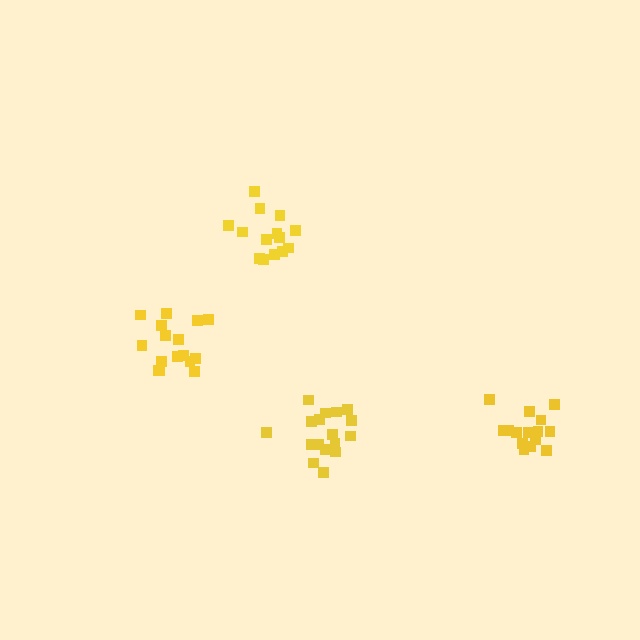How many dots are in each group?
Group 1: 16 dots, Group 2: 14 dots, Group 3: 17 dots, Group 4: 15 dots (62 total).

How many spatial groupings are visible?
There are 4 spatial groupings.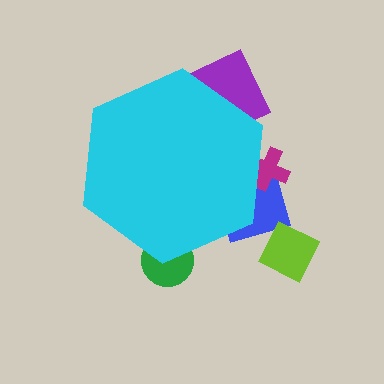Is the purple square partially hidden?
Yes, the purple square is partially hidden behind the cyan hexagon.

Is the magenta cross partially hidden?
Yes, the magenta cross is partially hidden behind the cyan hexagon.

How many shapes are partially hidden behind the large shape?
4 shapes are partially hidden.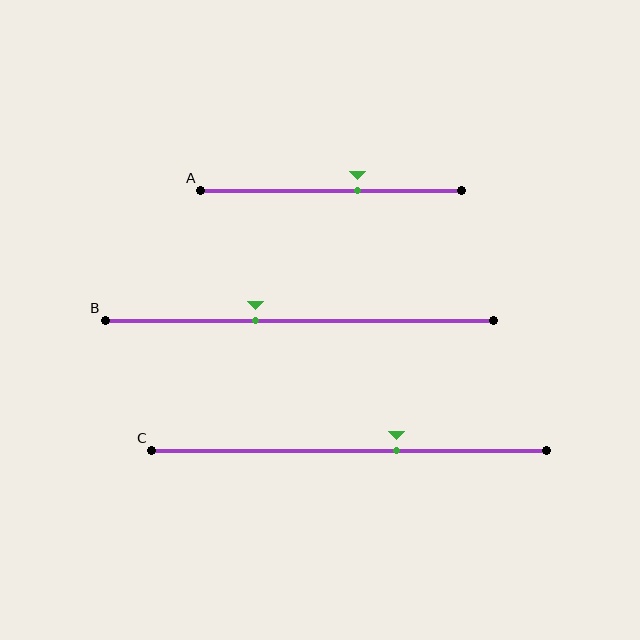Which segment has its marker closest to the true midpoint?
Segment A has its marker closest to the true midpoint.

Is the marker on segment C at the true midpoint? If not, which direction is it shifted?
No, the marker on segment C is shifted to the right by about 12% of the segment length.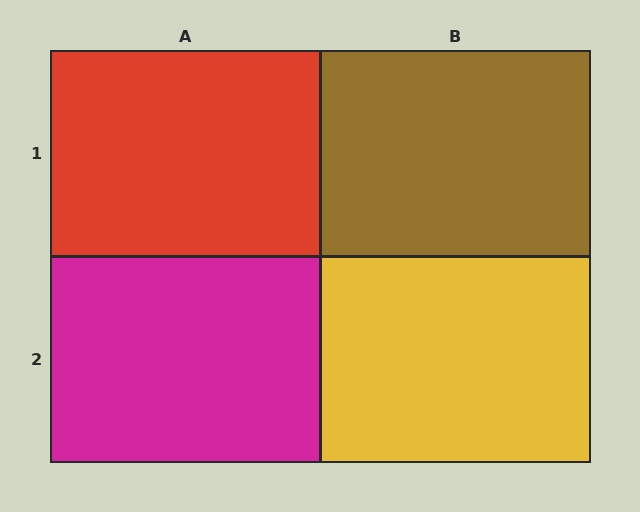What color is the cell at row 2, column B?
Yellow.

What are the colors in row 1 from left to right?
Red, brown.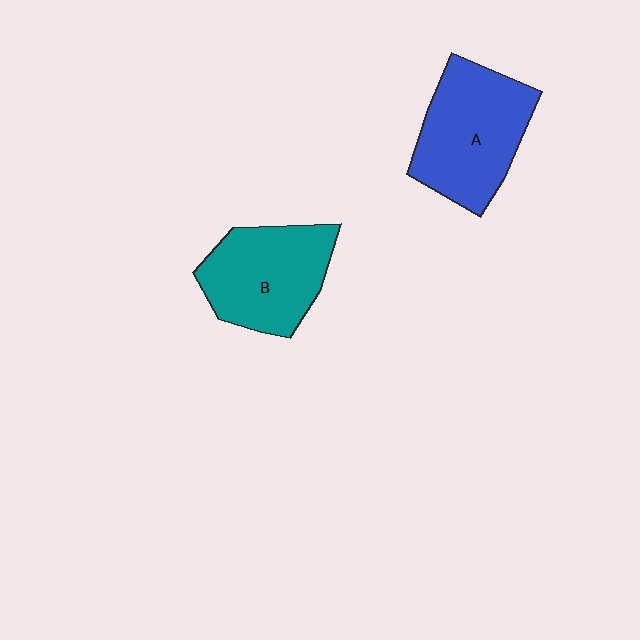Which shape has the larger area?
Shape A (blue).